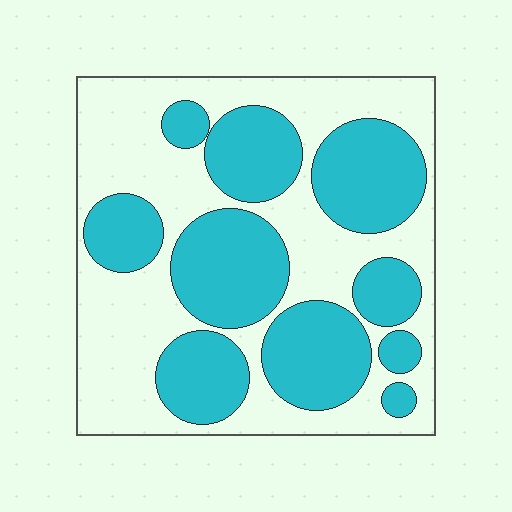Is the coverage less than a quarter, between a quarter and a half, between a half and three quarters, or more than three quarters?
Between a quarter and a half.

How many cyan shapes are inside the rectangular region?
10.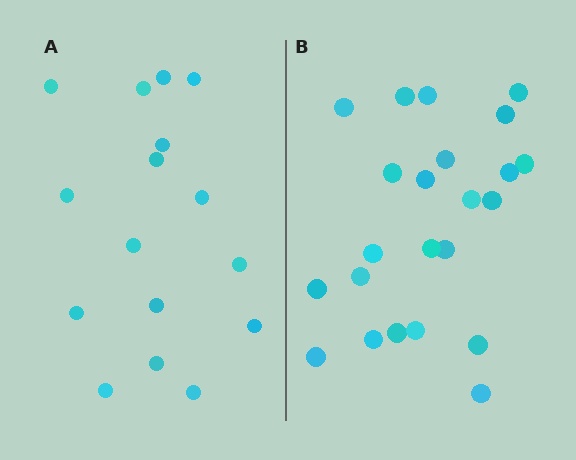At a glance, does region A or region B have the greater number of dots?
Region B (the right region) has more dots.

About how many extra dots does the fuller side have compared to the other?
Region B has roughly 8 or so more dots than region A.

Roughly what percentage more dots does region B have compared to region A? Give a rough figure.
About 45% more.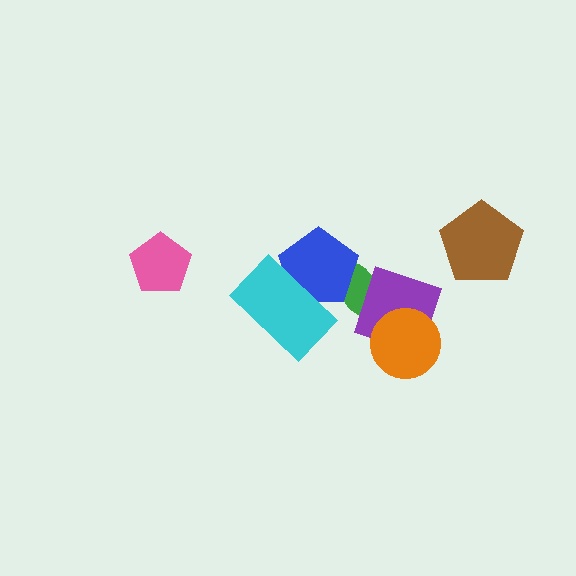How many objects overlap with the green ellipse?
2 objects overlap with the green ellipse.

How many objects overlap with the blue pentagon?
2 objects overlap with the blue pentagon.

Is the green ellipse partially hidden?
Yes, it is partially covered by another shape.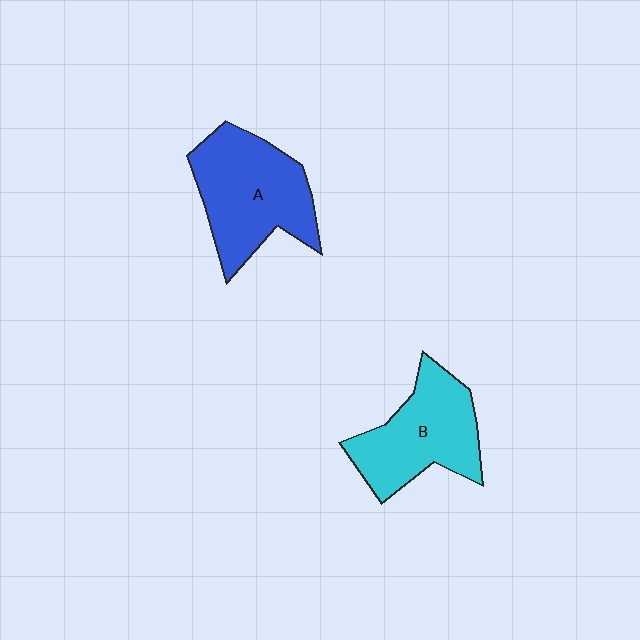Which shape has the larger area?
Shape A (blue).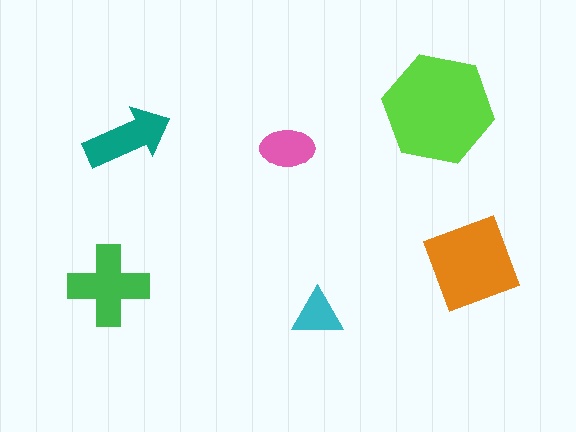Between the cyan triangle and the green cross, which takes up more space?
The green cross.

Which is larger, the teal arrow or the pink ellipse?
The teal arrow.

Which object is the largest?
The lime hexagon.